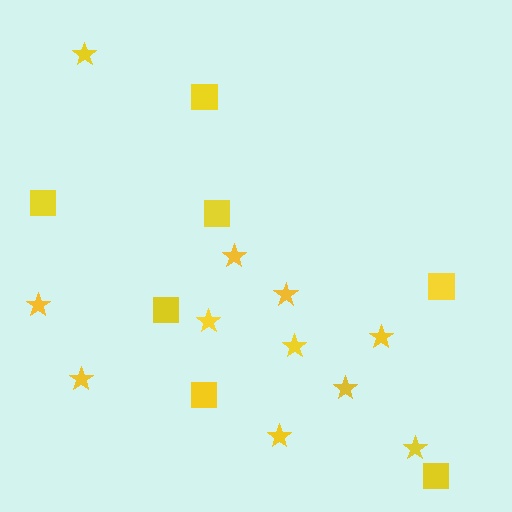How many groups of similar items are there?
There are 2 groups: one group of stars (11) and one group of squares (7).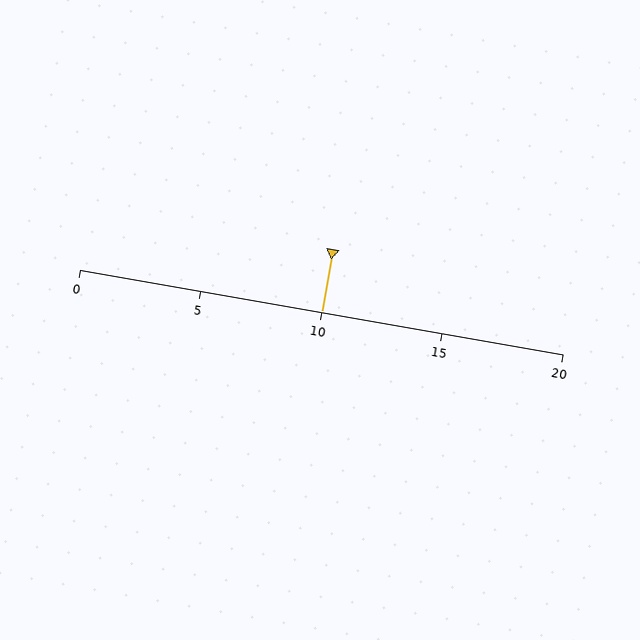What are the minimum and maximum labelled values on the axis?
The axis runs from 0 to 20.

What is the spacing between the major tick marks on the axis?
The major ticks are spaced 5 apart.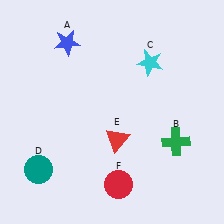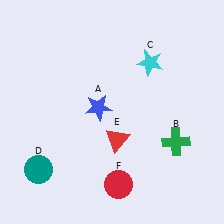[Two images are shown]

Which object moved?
The blue star (A) moved down.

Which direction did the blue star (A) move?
The blue star (A) moved down.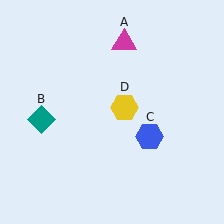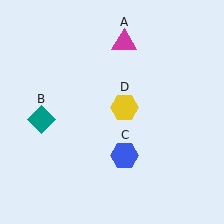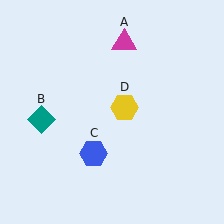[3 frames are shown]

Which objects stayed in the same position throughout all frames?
Magenta triangle (object A) and teal diamond (object B) and yellow hexagon (object D) remained stationary.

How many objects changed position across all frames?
1 object changed position: blue hexagon (object C).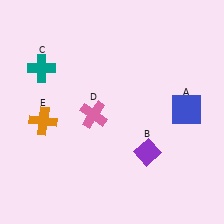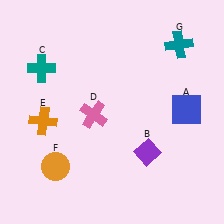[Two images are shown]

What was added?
An orange circle (F), a teal cross (G) were added in Image 2.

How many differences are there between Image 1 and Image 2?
There are 2 differences between the two images.